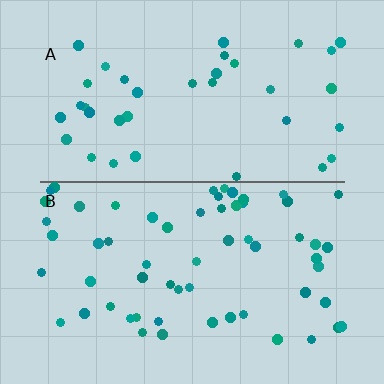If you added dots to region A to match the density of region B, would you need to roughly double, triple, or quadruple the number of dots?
Approximately double.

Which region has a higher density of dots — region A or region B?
B (the bottom).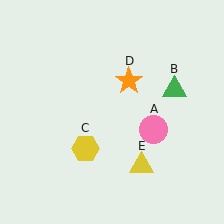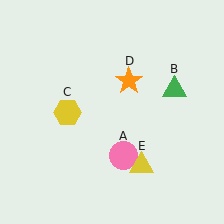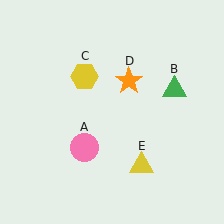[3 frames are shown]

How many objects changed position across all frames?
2 objects changed position: pink circle (object A), yellow hexagon (object C).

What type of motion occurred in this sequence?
The pink circle (object A), yellow hexagon (object C) rotated clockwise around the center of the scene.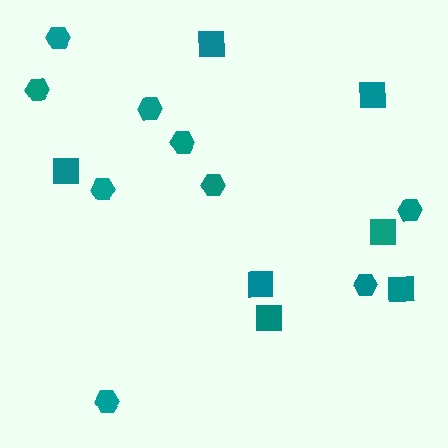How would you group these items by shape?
There are 2 groups: one group of hexagons (9) and one group of squares (7).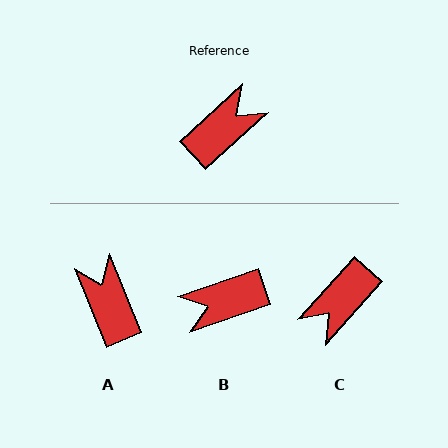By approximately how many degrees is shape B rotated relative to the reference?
Approximately 157 degrees counter-clockwise.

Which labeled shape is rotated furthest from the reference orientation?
C, about 174 degrees away.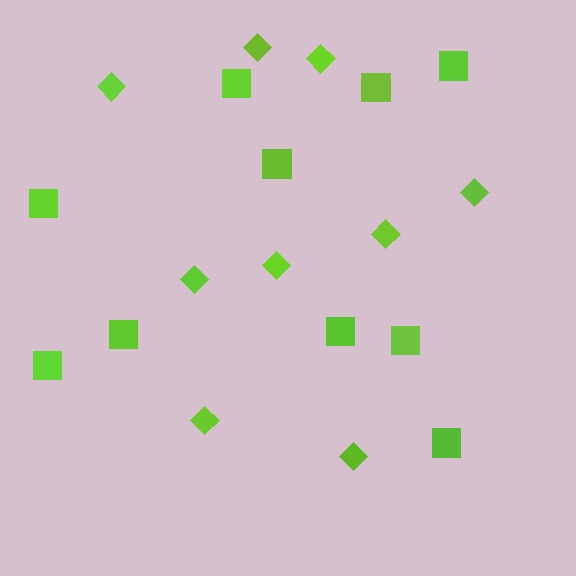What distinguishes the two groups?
There are 2 groups: one group of diamonds (9) and one group of squares (10).